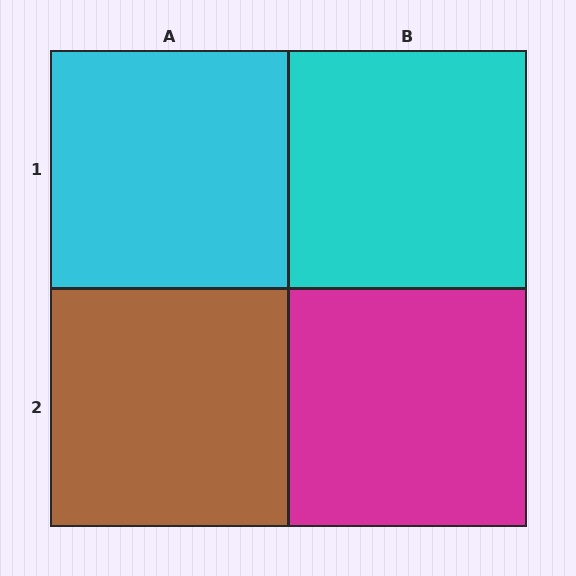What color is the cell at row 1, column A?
Cyan.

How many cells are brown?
1 cell is brown.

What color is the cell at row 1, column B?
Cyan.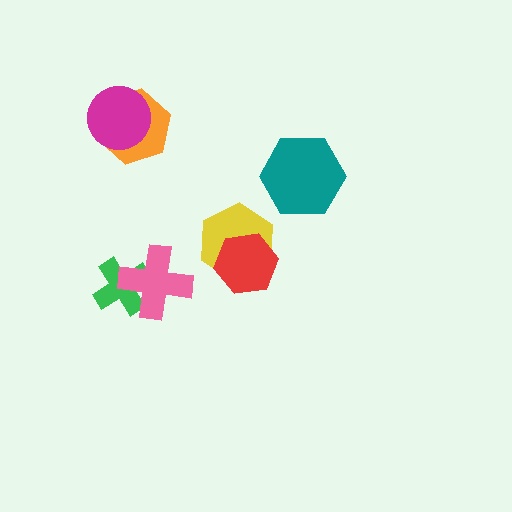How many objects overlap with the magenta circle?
1 object overlaps with the magenta circle.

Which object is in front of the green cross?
The pink cross is in front of the green cross.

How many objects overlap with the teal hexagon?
0 objects overlap with the teal hexagon.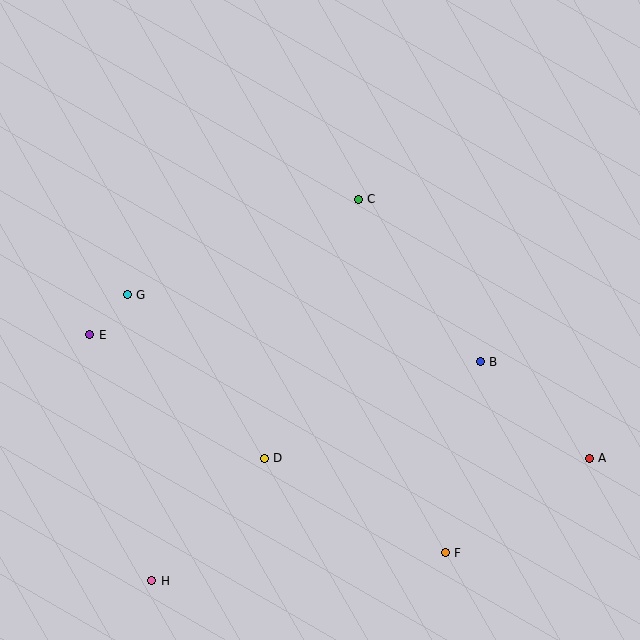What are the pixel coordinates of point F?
Point F is at (445, 553).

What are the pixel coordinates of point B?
Point B is at (480, 362).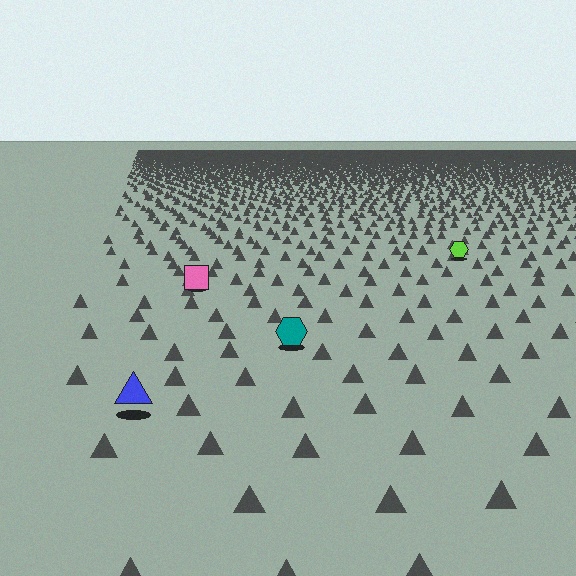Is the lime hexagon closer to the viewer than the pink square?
No. The pink square is closer — you can tell from the texture gradient: the ground texture is coarser near it.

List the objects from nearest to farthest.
From nearest to farthest: the blue triangle, the teal hexagon, the pink square, the lime hexagon.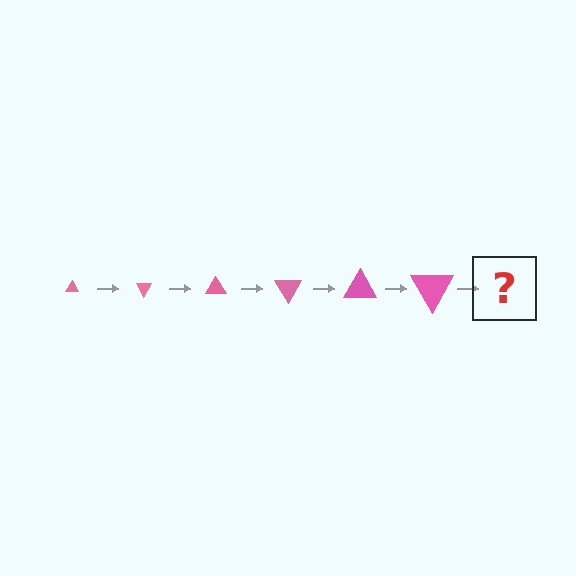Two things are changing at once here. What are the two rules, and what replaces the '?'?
The two rules are that the triangle grows larger each step and it rotates 60 degrees each step. The '?' should be a triangle, larger than the previous one and rotated 360 degrees from the start.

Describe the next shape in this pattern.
It should be a triangle, larger than the previous one and rotated 360 degrees from the start.